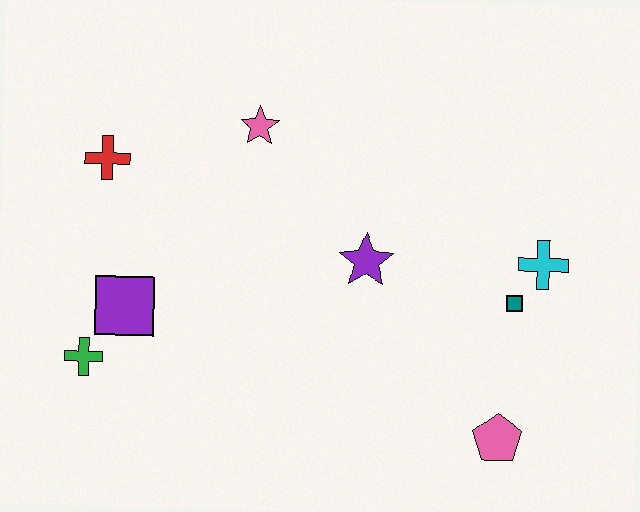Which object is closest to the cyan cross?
The teal square is closest to the cyan cross.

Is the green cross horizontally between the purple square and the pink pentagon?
No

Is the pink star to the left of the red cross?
No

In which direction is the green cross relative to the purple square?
The green cross is below the purple square.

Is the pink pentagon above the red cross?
No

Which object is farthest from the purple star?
The green cross is farthest from the purple star.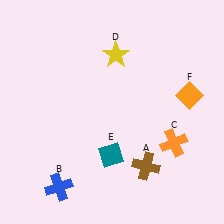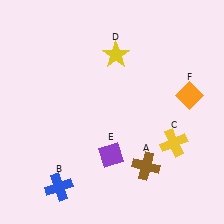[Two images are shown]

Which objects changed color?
C changed from orange to yellow. E changed from teal to purple.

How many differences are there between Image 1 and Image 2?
There are 2 differences between the two images.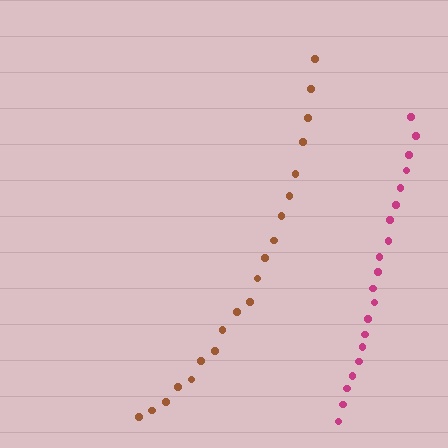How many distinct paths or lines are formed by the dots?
There are 2 distinct paths.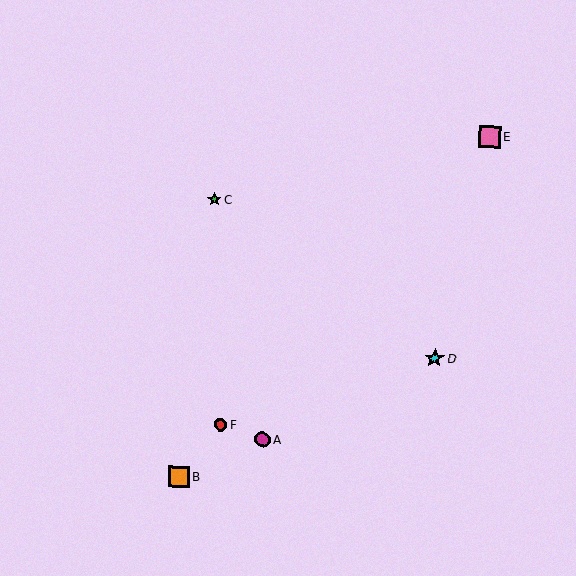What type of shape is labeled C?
Shape C is a green star.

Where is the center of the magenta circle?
The center of the magenta circle is at (262, 439).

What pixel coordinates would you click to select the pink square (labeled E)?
Click at (490, 137) to select the pink square E.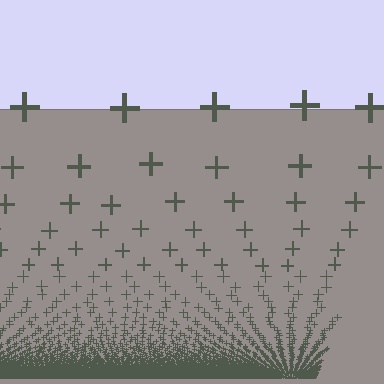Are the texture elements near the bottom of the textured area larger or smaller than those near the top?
Smaller. The gradient is inverted — elements near the bottom are smaller and denser.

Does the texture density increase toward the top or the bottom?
Density increases toward the bottom.